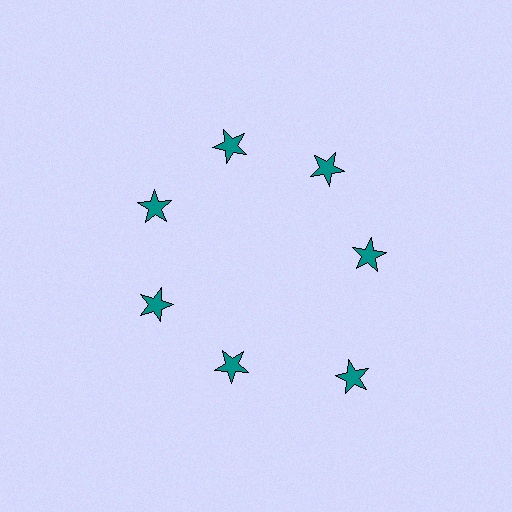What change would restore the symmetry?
The symmetry would be restored by moving it inward, back onto the ring so that all 7 stars sit at equal angles and equal distance from the center.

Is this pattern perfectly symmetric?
No. The 7 teal stars are arranged in a ring, but one element near the 5 o'clock position is pushed outward from the center, breaking the 7-fold rotational symmetry.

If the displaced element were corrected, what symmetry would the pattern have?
It would have 7-fold rotational symmetry — the pattern would map onto itself every 51 degrees.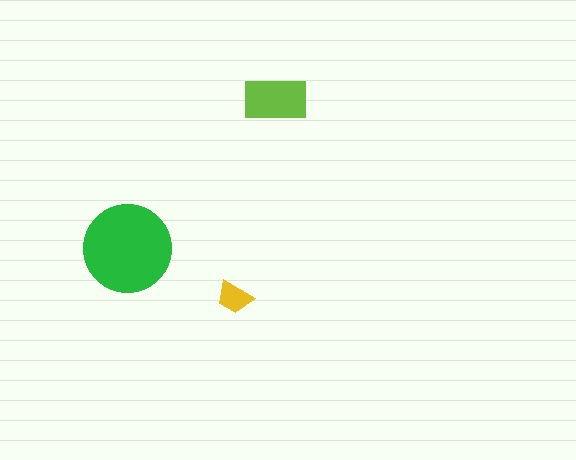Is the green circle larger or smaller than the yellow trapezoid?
Larger.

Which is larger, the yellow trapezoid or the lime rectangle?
The lime rectangle.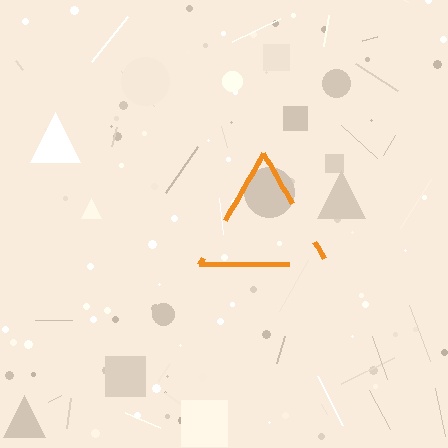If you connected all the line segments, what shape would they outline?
They would outline a triangle.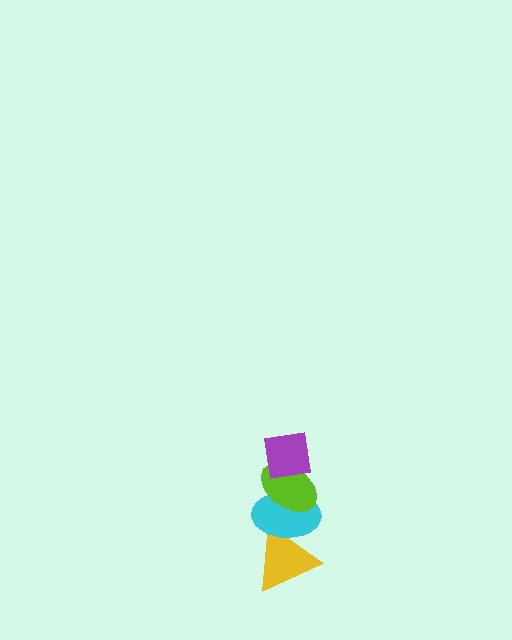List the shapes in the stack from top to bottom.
From top to bottom: the purple square, the lime ellipse, the cyan ellipse, the yellow triangle.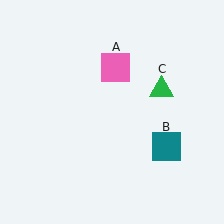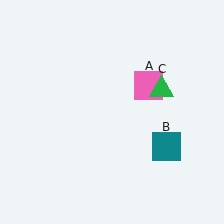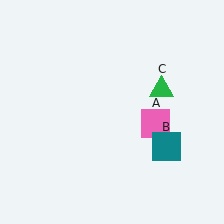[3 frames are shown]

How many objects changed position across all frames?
1 object changed position: pink square (object A).